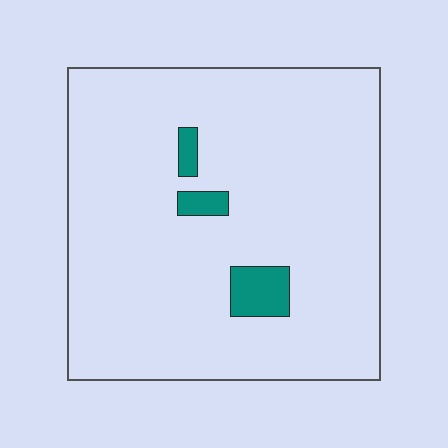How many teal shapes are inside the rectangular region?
3.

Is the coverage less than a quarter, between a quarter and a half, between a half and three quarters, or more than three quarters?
Less than a quarter.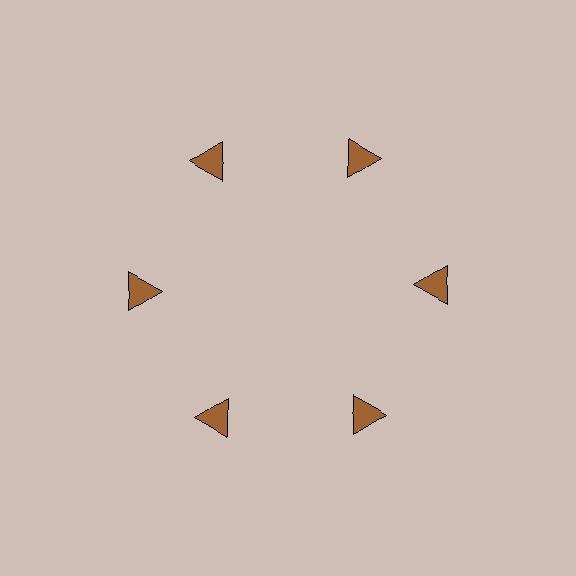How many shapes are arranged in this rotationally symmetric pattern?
There are 6 shapes, arranged in 6 groups of 1.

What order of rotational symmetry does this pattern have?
This pattern has 6-fold rotational symmetry.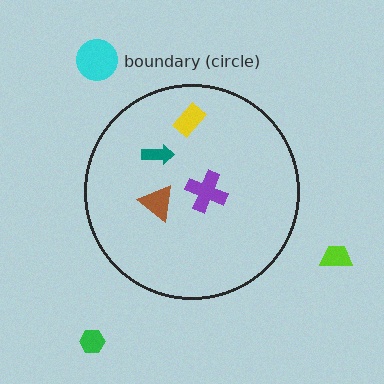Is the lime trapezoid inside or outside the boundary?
Outside.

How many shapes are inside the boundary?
4 inside, 3 outside.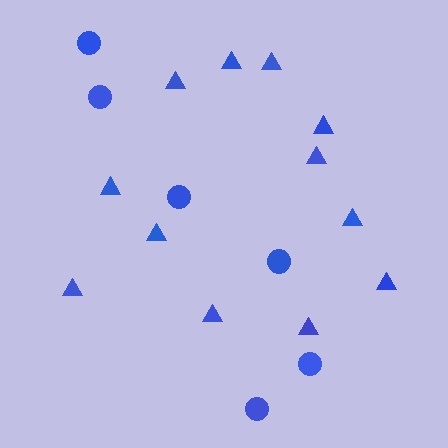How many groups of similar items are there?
There are 2 groups: one group of circles (6) and one group of triangles (12).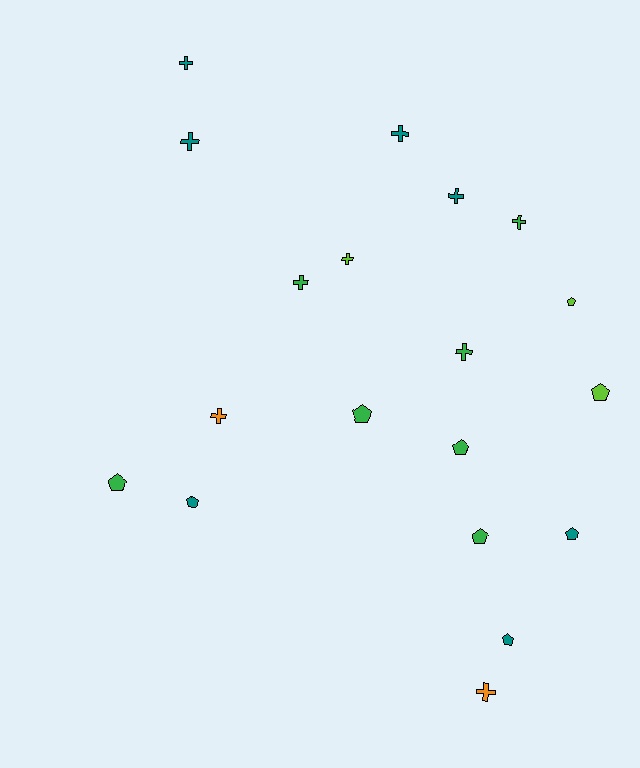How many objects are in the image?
There are 19 objects.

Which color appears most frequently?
Teal, with 7 objects.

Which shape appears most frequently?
Cross, with 10 objects.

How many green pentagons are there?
There are 4 green pentagons.